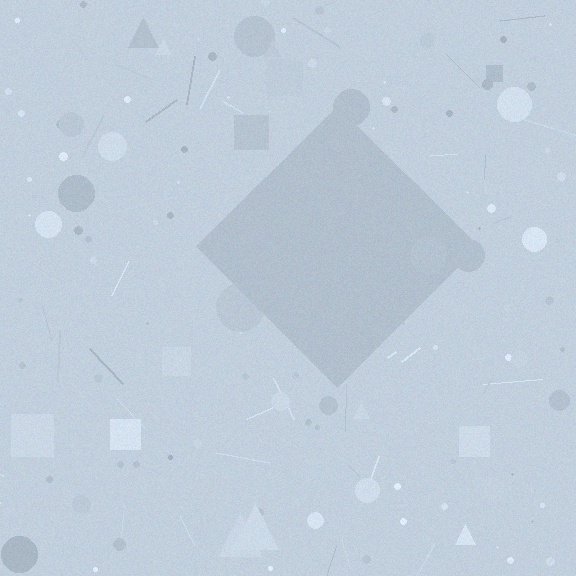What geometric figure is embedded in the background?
A diamond is embedded in the background.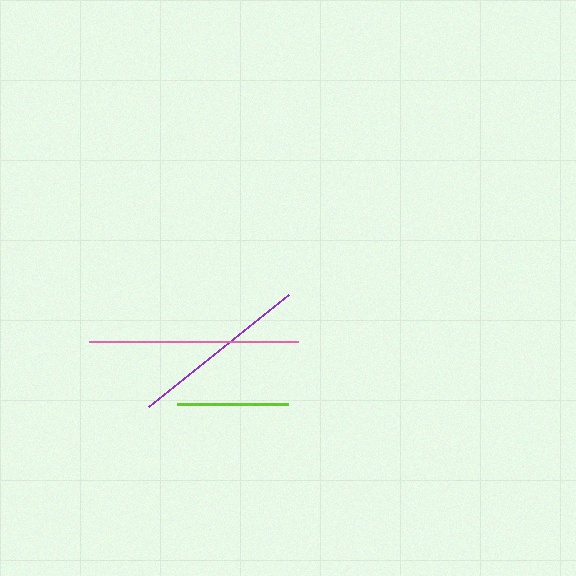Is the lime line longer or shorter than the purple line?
The purple line is longer than the lime line.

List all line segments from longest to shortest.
From longest to shortest: pink, purple, lime.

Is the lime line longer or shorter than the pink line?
The pink line is longer than the lime line.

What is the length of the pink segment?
The pink segment is approximately 210 pixels long.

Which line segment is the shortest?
The lime line is the shortest at approximately 111 pixels.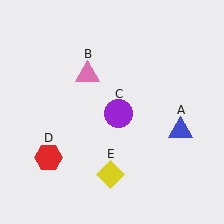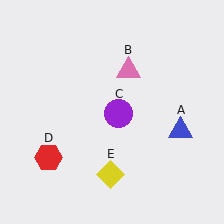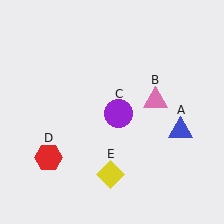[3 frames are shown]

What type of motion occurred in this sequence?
The pink triangle (object B) rotated clockwise around the center of the scene.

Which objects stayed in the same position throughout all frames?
Blue triangle (object A) and purple circle (object C) and red hexagon (object D) and yellow diamond (object E) remained stationary.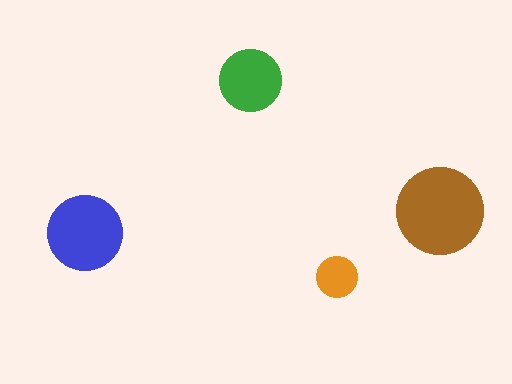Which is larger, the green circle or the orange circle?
The green one.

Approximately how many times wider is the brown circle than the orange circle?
About 2 times wider.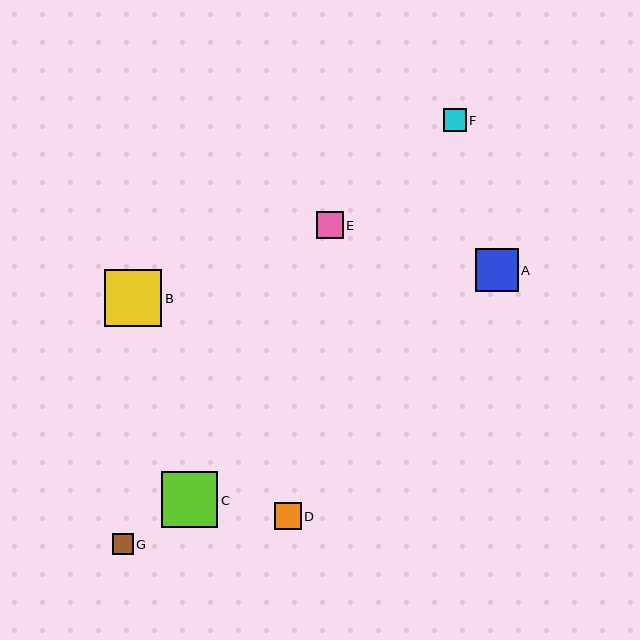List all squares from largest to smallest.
From largest to smallest: B, C, A, E, D, F, G.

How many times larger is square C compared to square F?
Square C is approximately 2.5 times the size of square F.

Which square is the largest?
Square B is the largest with a size of approximately 57 pixels.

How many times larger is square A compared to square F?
Square A is approximately 1.9 times the size of square F.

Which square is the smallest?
Square G is the smallest with a size of approximately 21 pixels.